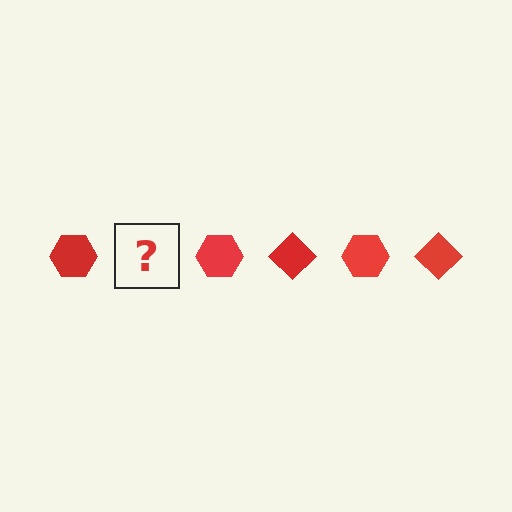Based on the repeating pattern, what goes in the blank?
The blank should be a red diamond.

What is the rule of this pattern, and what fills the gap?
The rule is that the pattern cycles through hexagon, diamond shapes in red. The gap should be filled with a red diamond.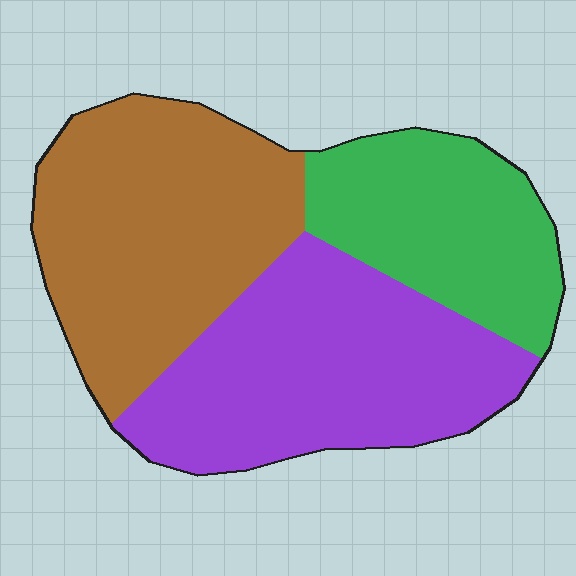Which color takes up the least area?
Green, at roughly 25%.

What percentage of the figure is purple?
Purple takes up about three eighths (3/8) of the figure.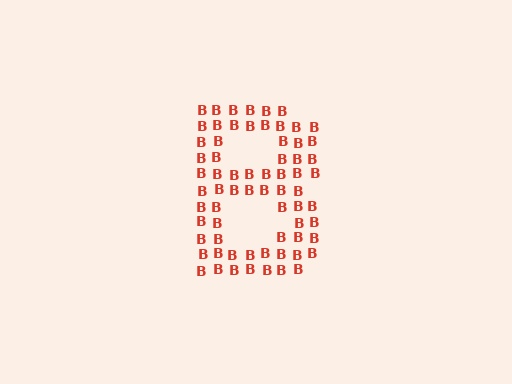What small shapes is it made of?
It is made of small letter B's.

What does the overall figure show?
The overall figure shows the letter B.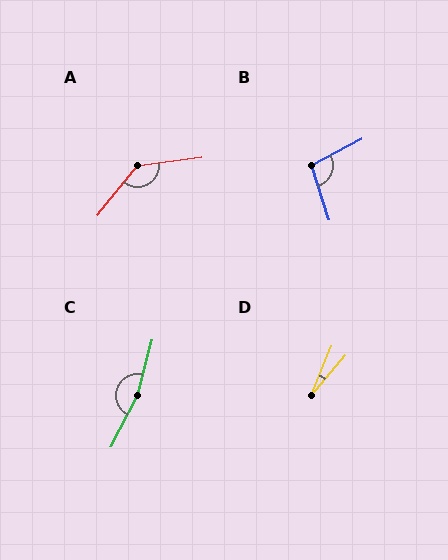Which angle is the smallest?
D, at approximately 18 degrees.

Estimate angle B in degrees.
Approximately 100 degrees.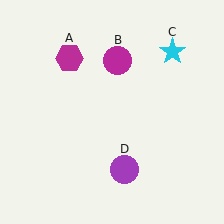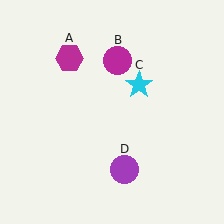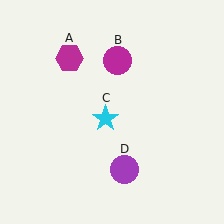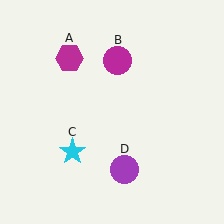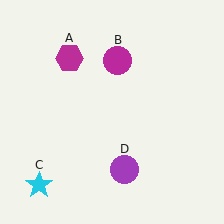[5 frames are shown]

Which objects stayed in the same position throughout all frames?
Magenta hexagon (object A) and magenta circle (object B) and purple circle (object D) remained stationary.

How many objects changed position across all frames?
1 object changed position: cyan star (object C).